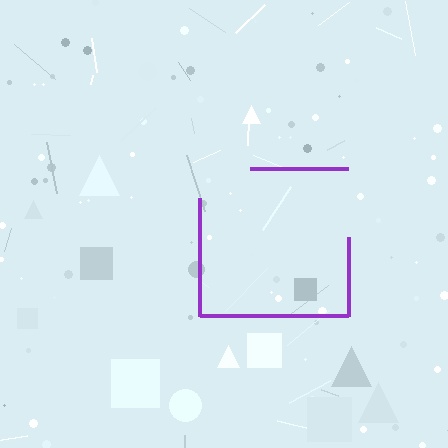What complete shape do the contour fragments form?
The contour fragments form a square.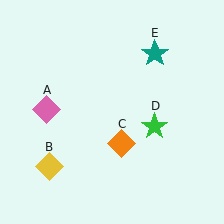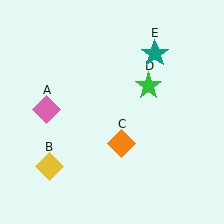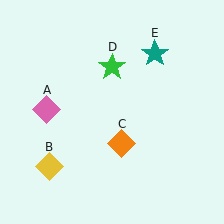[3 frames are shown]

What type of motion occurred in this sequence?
The green star (object D) rotated counterclockwise around the center of the scene.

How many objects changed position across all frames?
1 object changed position: green star (object D).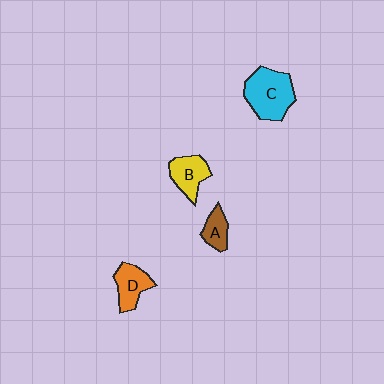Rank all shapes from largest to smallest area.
From largest to smallest: C (cyan), B (yellow), D (orange), A (brown).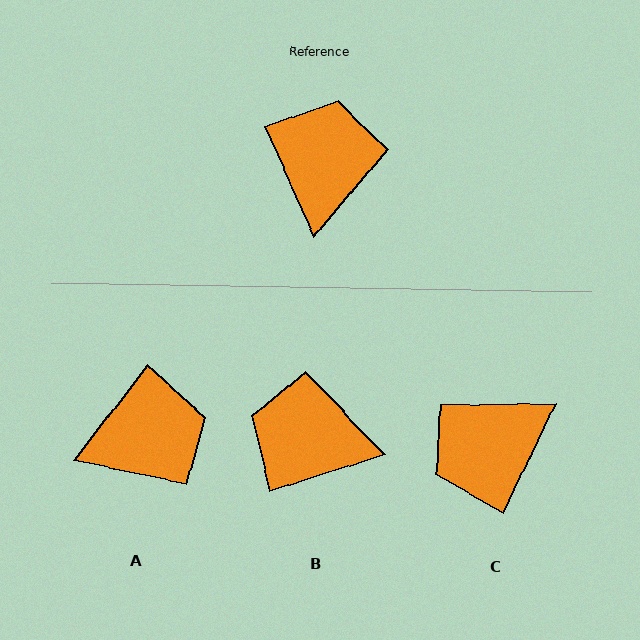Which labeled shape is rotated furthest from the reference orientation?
C, about 131 degrees away.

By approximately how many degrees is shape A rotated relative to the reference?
Approximately 62 degrees clockwise.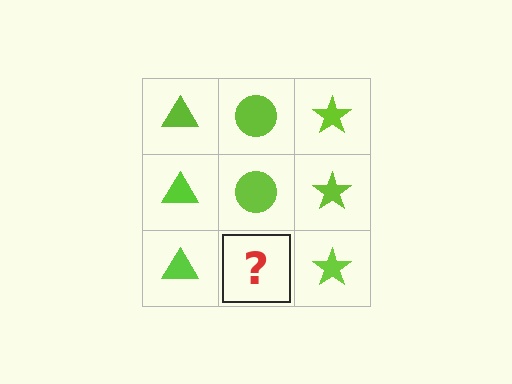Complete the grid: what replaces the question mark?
The question mark should be replaced with a lime circle.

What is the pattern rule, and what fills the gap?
The rule is that each column has a consistent shape. The gap should be filled with a lime circle.